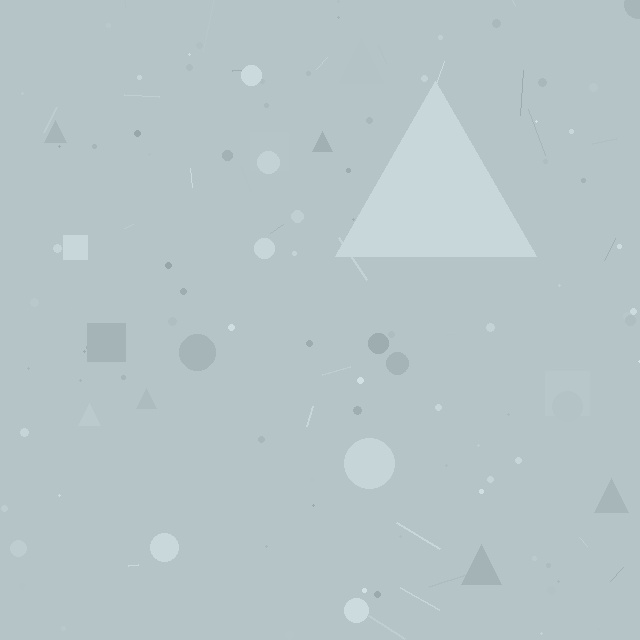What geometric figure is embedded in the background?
A triangle is embedded in the background.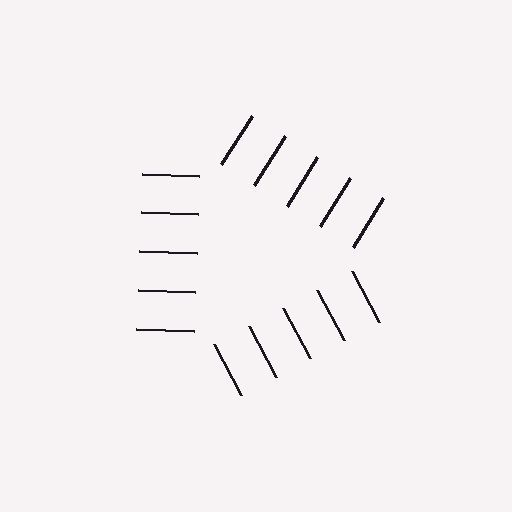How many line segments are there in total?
15 — 5 along each of the 3 edges.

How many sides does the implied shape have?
3 sides — the line-ends trace a triangle.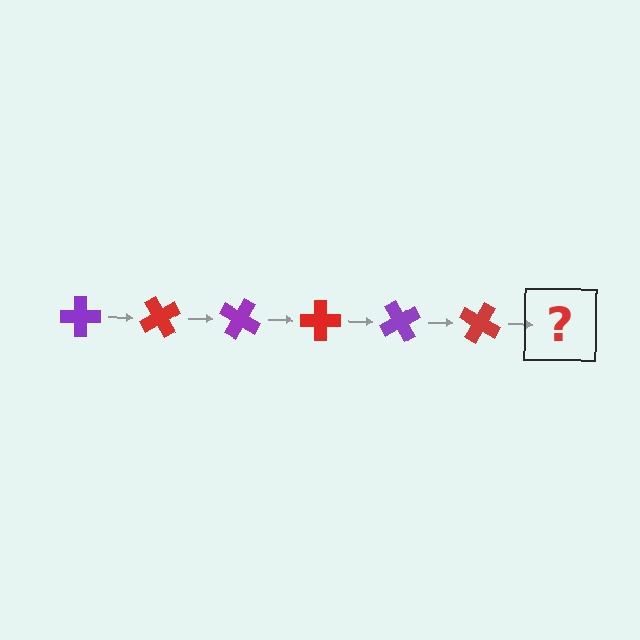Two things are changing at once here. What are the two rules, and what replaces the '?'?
The two rules are that it rotates 60 degrees each step and the color cycles through purple and red. The '?' should be a purple cross, rotated 360 degrees from the start.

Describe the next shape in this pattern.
It should be a purple cross, rotated 360 degrees from the start.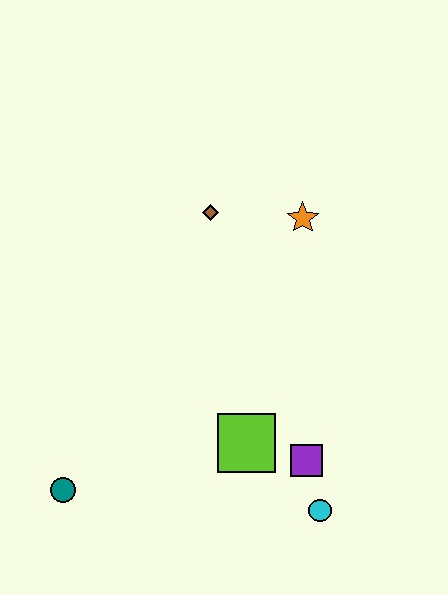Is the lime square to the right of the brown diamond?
Yes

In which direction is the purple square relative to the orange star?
The purple square is below the orange star.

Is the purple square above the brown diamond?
No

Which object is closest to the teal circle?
The lime square is closest to the teal circle.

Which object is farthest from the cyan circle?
The brown diamond is farthest from the cyan circle.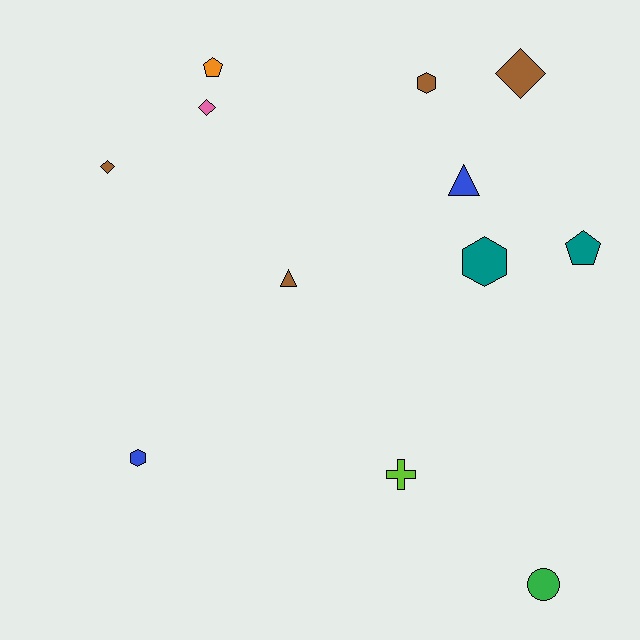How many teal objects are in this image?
There are 2 teal objects.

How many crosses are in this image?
There is 1 cross.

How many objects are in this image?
There are 12 objects.